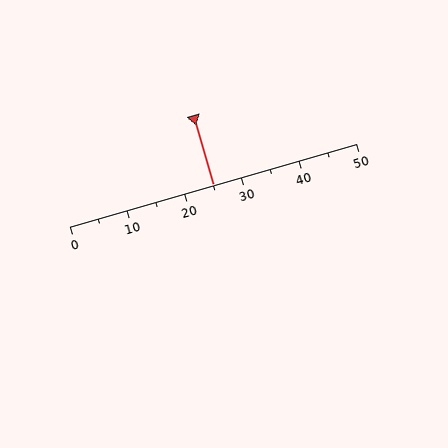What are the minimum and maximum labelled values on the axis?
The axis runs from 0 to 50.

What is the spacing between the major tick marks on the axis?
The major ticks are spaced 10 apart.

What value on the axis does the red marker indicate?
The marker indicates approximately 25.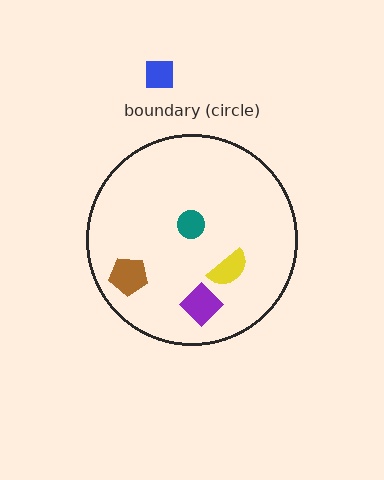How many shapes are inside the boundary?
4 inside, 1 outside.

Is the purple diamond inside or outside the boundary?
Inside.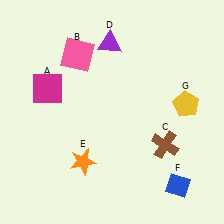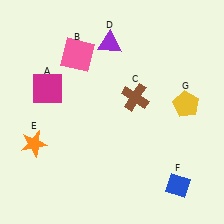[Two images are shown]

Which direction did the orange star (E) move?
The orange star (E) moved left.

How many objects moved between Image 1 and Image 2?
2 objects moved between the two images.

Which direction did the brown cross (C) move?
The brown cross (C) moved up.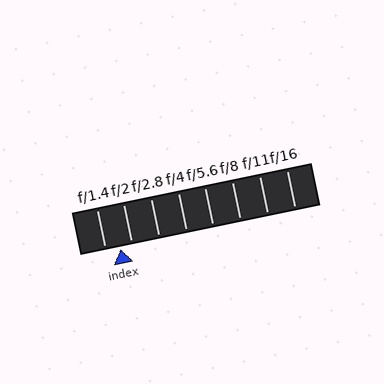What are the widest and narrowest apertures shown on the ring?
The widest aperture shown is f/1.4 and the narrowest is f/16.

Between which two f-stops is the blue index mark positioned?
The index mark is between f/1.4 and f/2.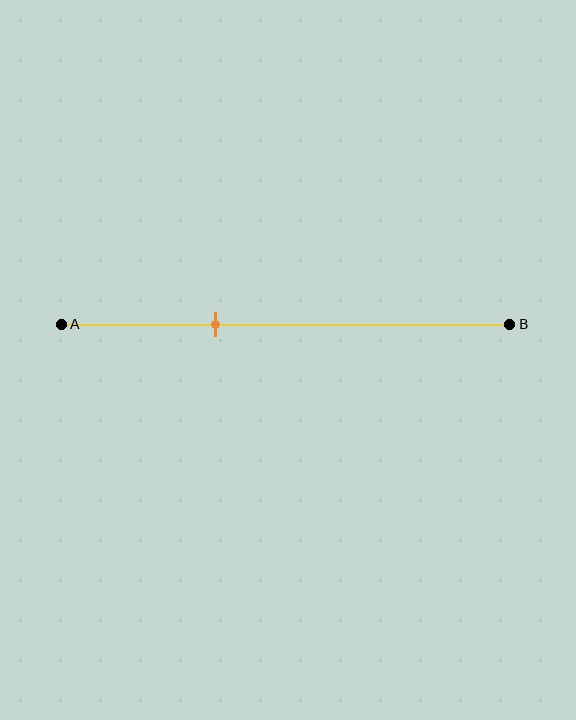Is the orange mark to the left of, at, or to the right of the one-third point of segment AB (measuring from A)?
The orange mark is approximately at the one-third point of segment AB.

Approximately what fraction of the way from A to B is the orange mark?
The orange mark is approximately 35% of the way from A to B.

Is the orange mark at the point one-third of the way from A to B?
Yes, the mark is approximately at the one-third point.